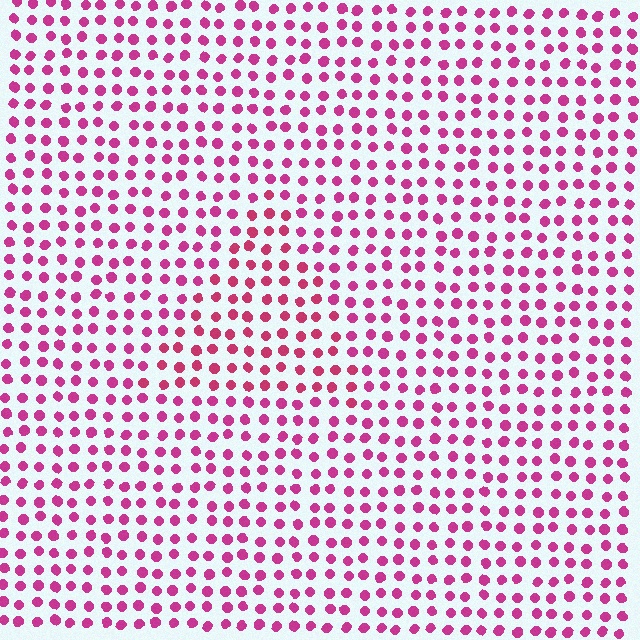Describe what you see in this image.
The image is filled with small magenta elements in a uniform arrangement. A triangle-shaped region is visible where the elements are tinted to a slightly different hue, forming a subtle color boundary.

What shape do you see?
I see a triangle.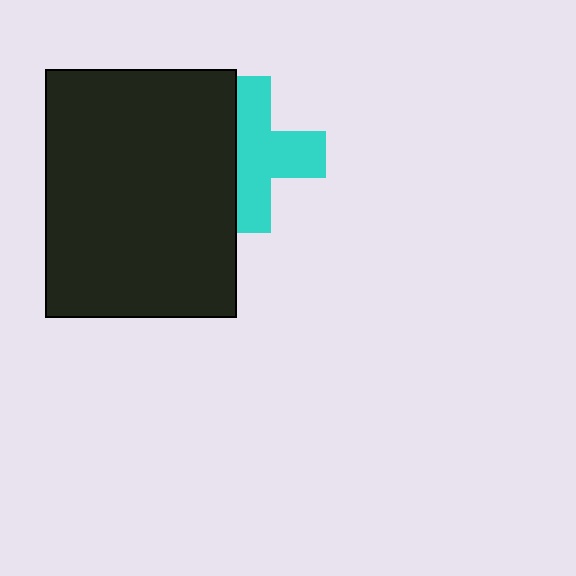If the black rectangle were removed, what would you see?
You would see the complete cyan cross.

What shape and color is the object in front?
The object in front is a black rectangle.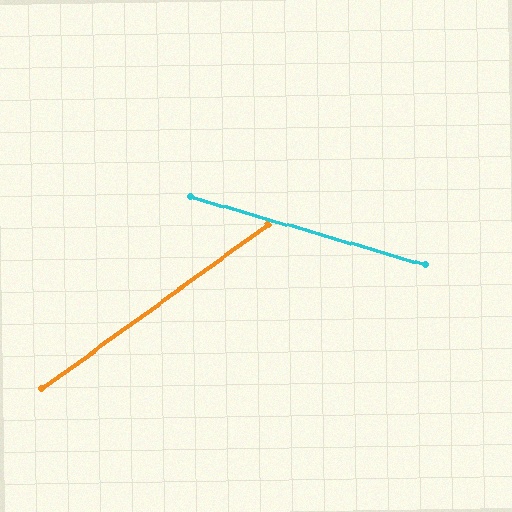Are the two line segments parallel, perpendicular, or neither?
Neither parallel nor perpendicular — they differ by about 52°.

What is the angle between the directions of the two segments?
Approximately 52 degrees.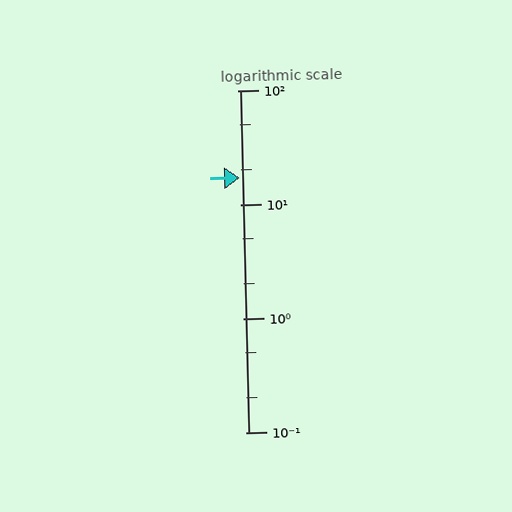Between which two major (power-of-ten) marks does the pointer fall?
The pointer is between 10 and 100.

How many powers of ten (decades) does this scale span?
The scale spans 3 decades, from 0.1 to 100.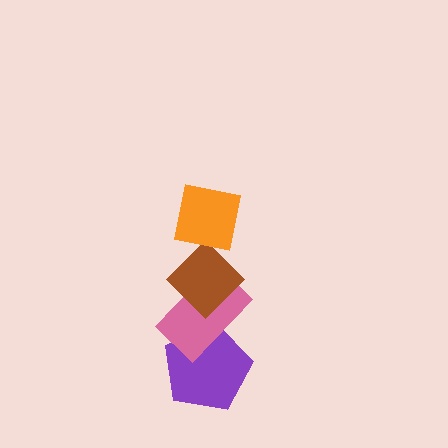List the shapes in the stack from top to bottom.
From top to bottom: the orange square, the brown diamond, the pink rectangle, the purple pentagon.